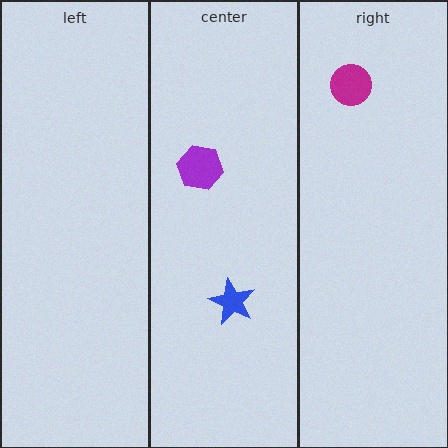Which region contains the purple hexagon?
The center region.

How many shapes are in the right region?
1.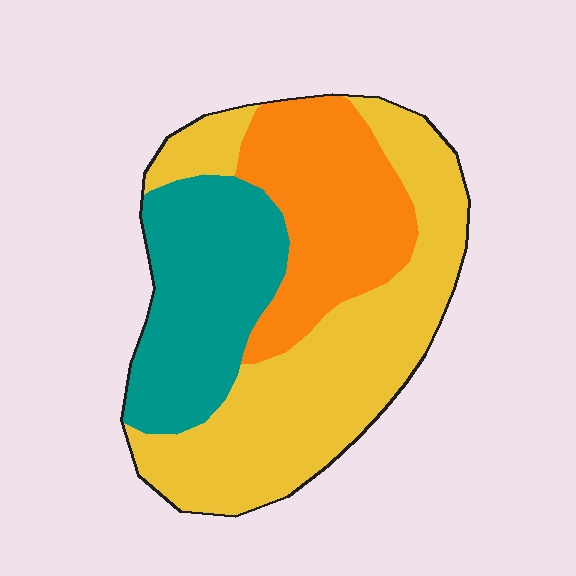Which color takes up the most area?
Yellow, at roughly 45%.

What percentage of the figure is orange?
Orange covers around 25% of the figure.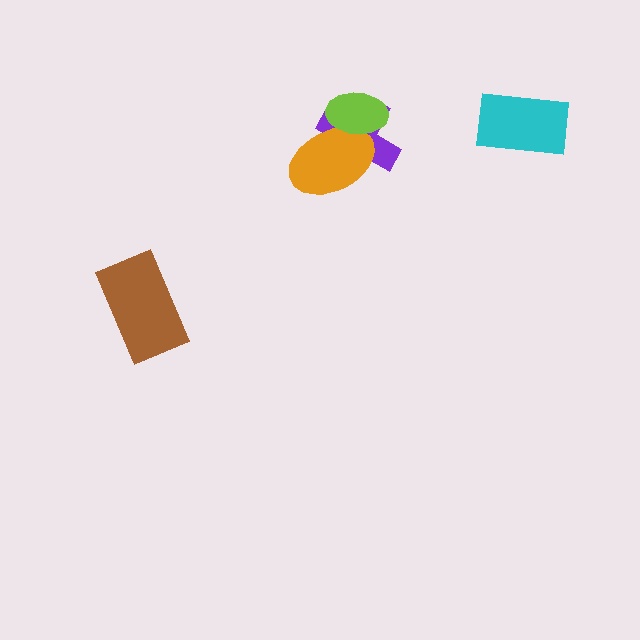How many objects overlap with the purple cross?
2 objects overlap with the purple cross.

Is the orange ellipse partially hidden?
Yes, it is partially covered by another shape.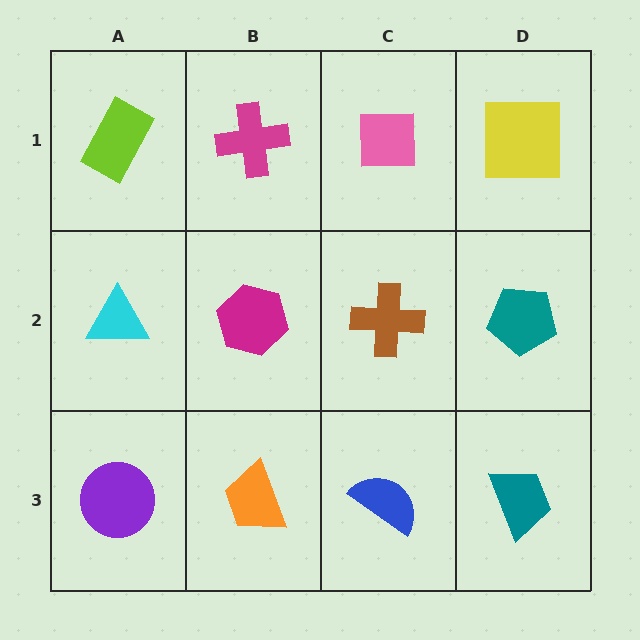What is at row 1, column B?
A magenta cross.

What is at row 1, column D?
A yellow square.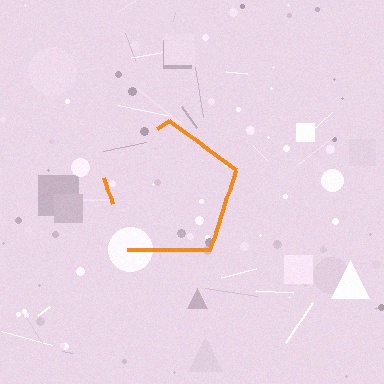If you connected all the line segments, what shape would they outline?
They would outline a pentagon.